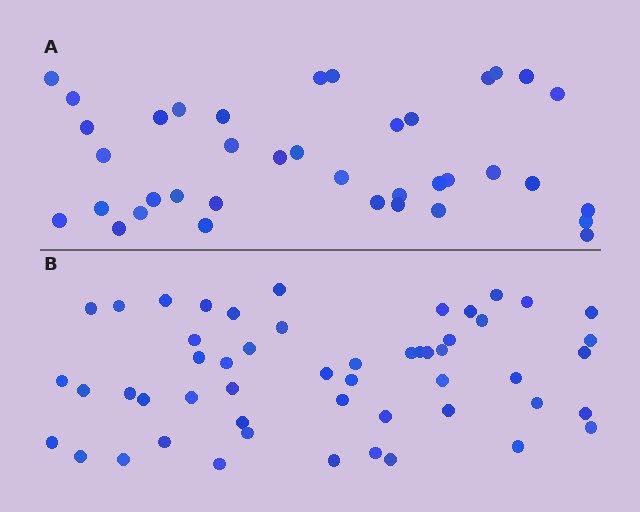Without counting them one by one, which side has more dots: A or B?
Region B (the bottom region) has more dots.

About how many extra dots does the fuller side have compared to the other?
Region B has approximately 15 more dots than region A.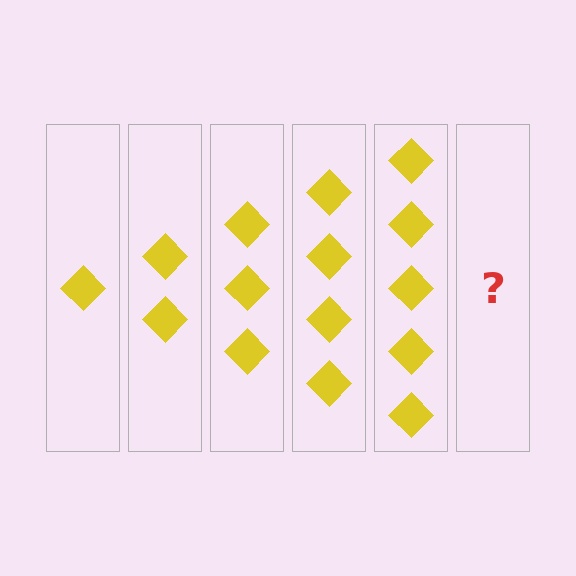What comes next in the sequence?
The next element should be 6 diamonds.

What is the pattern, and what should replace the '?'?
The pattern is that each step adds one more diamond. The '?' should be 6 diamonds.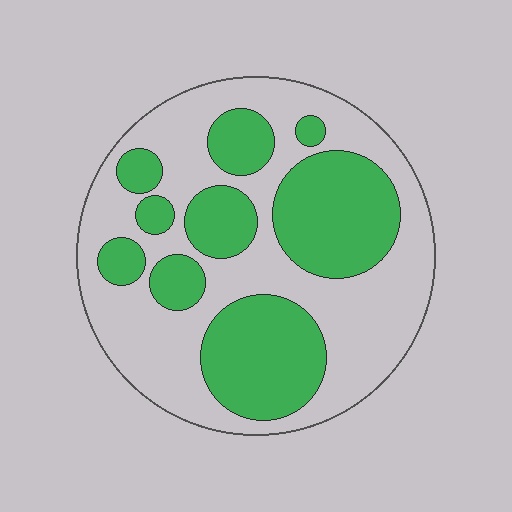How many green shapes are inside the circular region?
9.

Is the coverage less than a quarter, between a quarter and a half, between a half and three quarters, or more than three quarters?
Between a quarter and a half.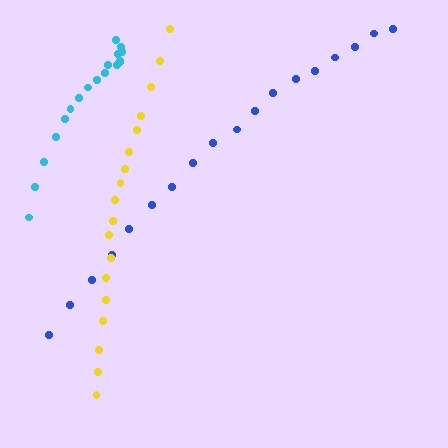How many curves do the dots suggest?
There are 3 distinct paths.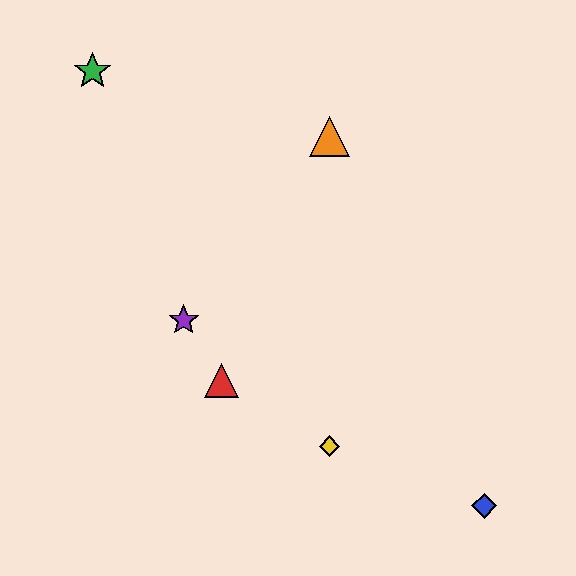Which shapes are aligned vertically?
The yellow diamond, the orange triangle are aligned vertically.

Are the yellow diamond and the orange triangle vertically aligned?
Yes, both are at x≈330.